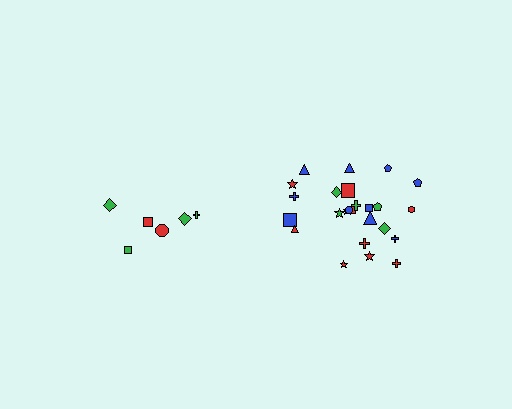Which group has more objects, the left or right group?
The right group.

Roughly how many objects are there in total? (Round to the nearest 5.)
Roughly 30 objects in total.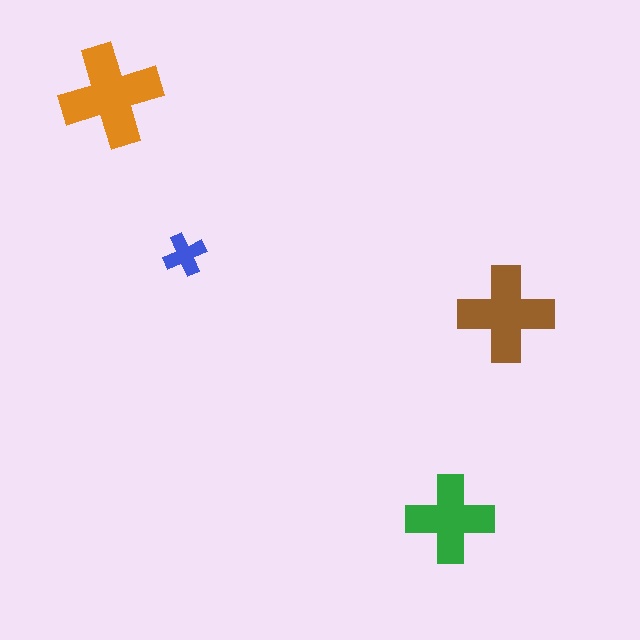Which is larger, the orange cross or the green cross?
The orange one.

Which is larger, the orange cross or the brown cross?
The orange one.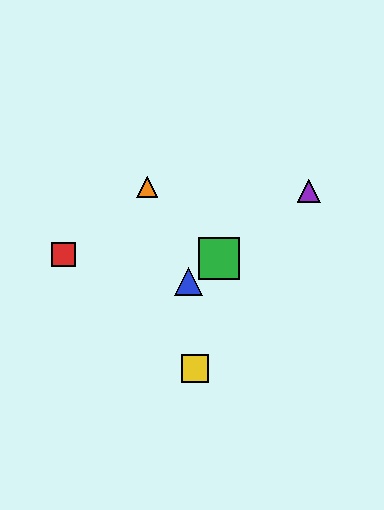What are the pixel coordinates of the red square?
The red square is at (64, 254).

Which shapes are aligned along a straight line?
The blue triangle, the green square, the purple triangle are aligned along a straight line.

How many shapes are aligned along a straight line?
3 shapes (the blue triangle, the green square, the purple triangle) are aligned along a straight line.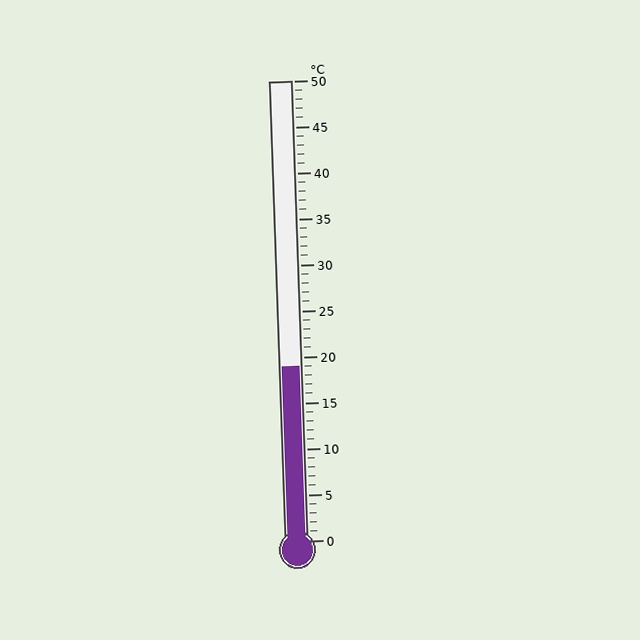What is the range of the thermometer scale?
The thermometer scale ranges from 0°C to 50°C.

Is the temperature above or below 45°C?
The temperature is below 45°C.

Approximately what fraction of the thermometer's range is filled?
The thermometer is filled to approximately 40% of its range.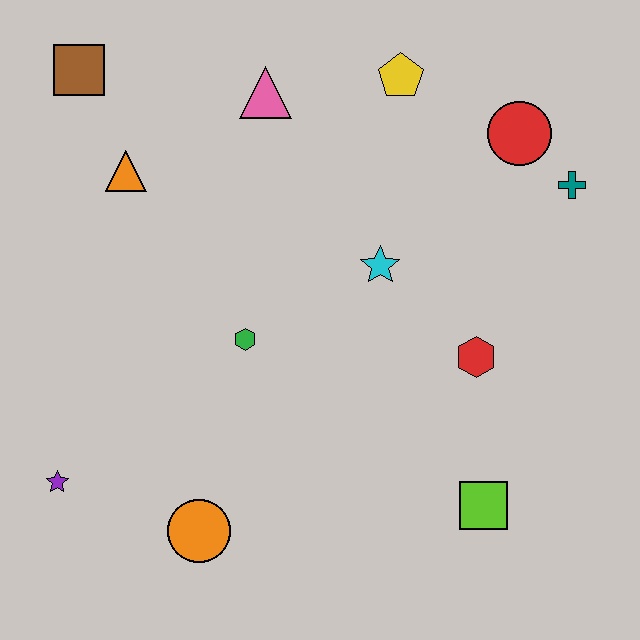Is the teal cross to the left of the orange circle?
No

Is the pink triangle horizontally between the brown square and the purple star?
No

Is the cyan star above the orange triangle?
No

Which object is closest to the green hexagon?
The cyan star is closest to the green hexagon.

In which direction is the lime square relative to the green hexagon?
The lime square is to the right of the green hexagon.